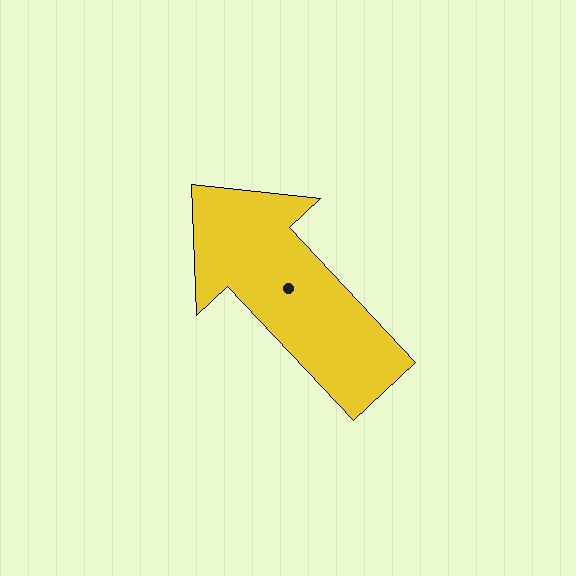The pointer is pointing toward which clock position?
Roughly 11 o'clock.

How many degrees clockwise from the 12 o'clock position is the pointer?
Approximately 317 degrees.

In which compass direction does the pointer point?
Northwest.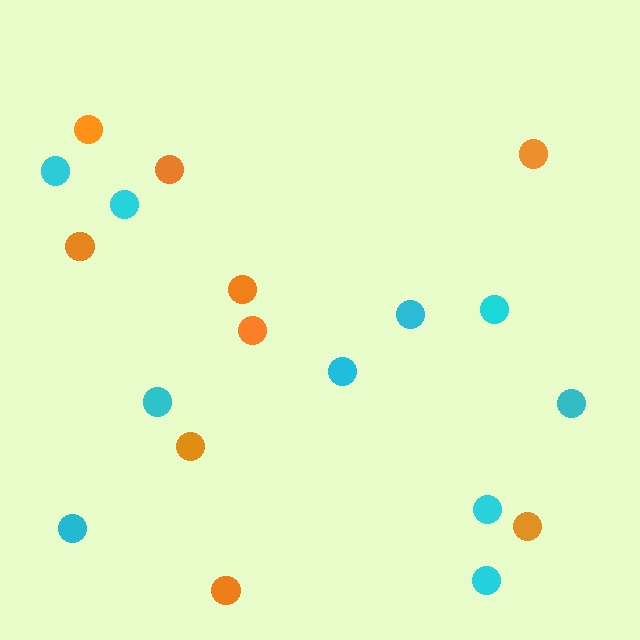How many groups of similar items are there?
There are 2 groups: one group of cyan circles (10) and one group of orange circles (9).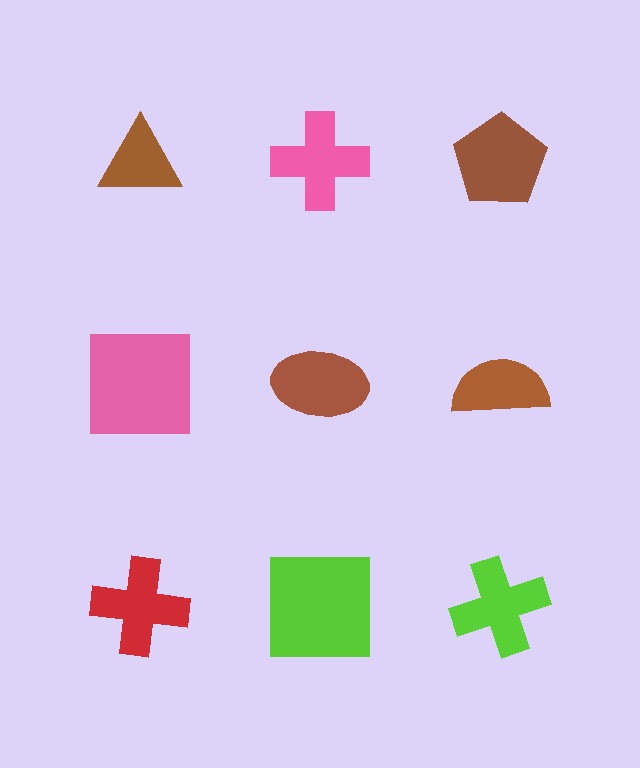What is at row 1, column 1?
A brown triangle.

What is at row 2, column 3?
A brown semicircle.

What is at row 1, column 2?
A pink cross.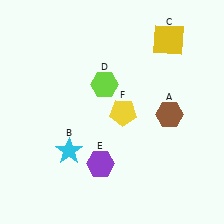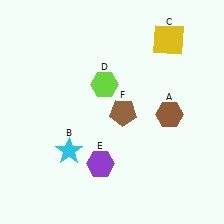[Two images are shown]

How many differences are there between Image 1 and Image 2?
There is 1 difference between the two images.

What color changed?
The pentagon (F) changed from yellow in Image 1 to brown in Image 2.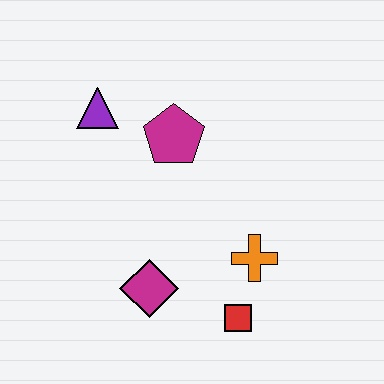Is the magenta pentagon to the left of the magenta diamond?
No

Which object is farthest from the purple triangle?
The red square is farthest from the purple triangle.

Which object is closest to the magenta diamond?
The red square is closest to the magenta diamond.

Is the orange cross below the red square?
No